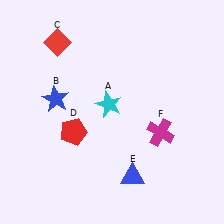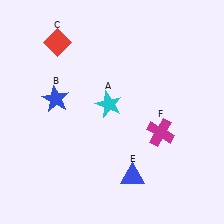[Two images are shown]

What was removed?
The red pentagon (D) was removed in Image 2.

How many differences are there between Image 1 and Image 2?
There is 1 difference between the two images.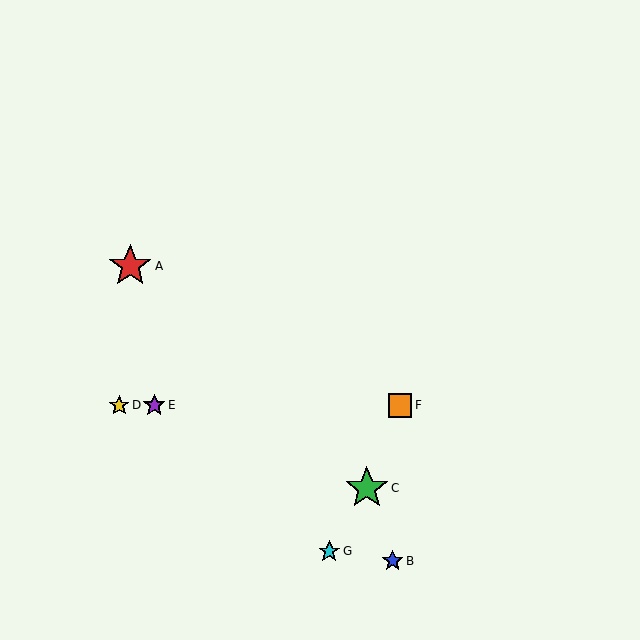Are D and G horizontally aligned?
No, D is at y≈405 and G is at y≈551.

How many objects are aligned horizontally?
3 objects (D, E, F) are aligned horizontally.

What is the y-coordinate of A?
Object A is at y≈266.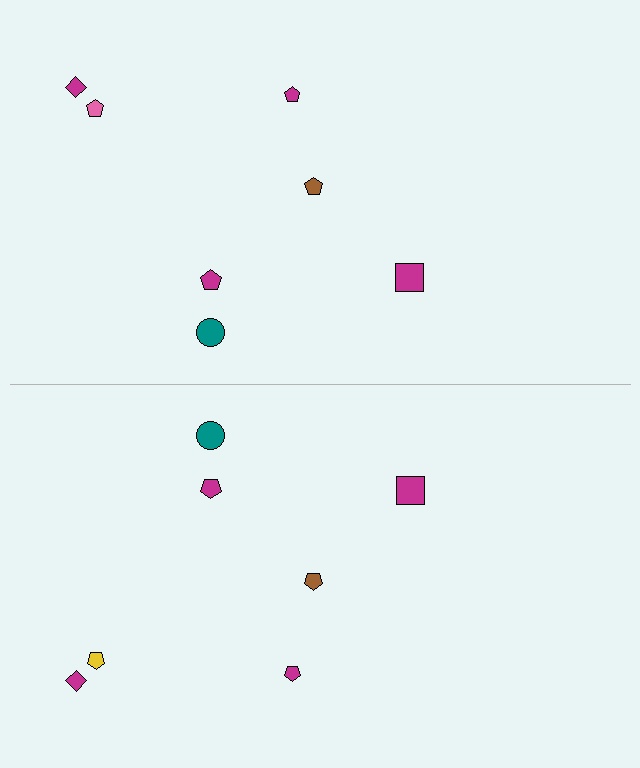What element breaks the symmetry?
The yellow pentagon on the bottom side breaks the symmetry — its mirror counterpart is pink.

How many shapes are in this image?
There are 14 shapes in this image.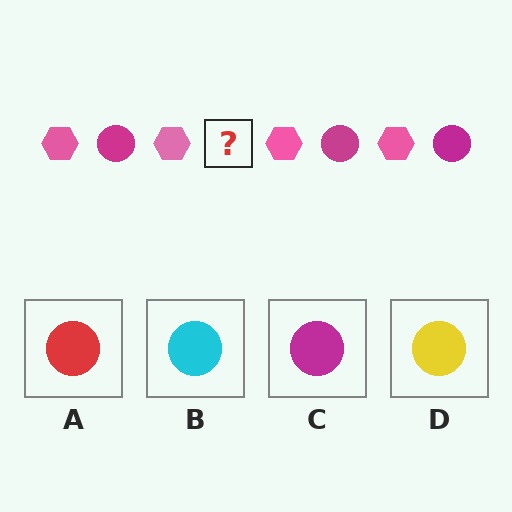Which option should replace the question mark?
Option C.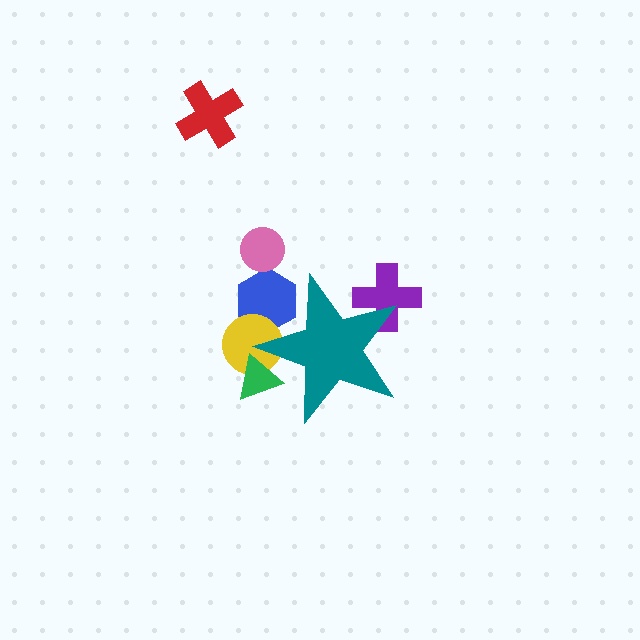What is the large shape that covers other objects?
A teal star.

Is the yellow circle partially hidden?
Yes, the yellow circle is partially hidden behind the teal star.